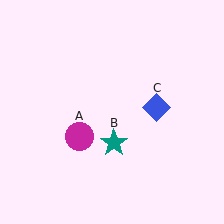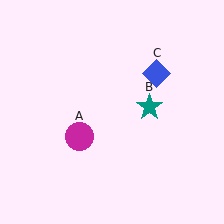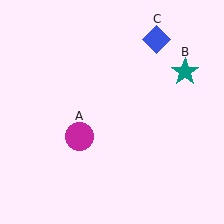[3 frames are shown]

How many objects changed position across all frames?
2 objects changed position: teal star (object B), blue diamond (object C).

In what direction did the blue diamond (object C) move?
The blue diamond (object C) moved up.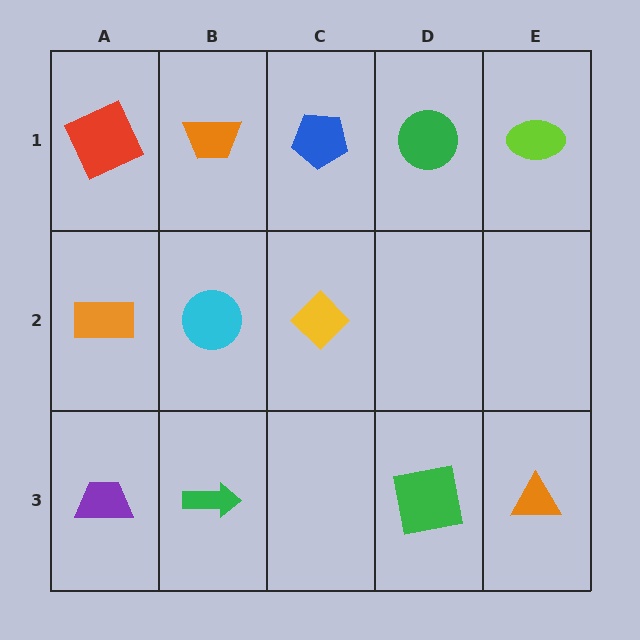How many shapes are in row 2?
3 shapes.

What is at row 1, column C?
A blue pentagon.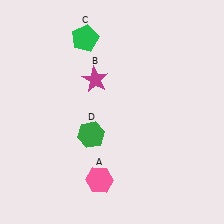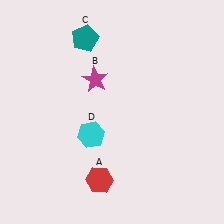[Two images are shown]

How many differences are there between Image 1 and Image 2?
There are 3 differences between the two images.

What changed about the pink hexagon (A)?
In Image 1, A is pink. In Image 2, it changed to red.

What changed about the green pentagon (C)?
In Image 1, C is green. In Image 2, it changed to teal.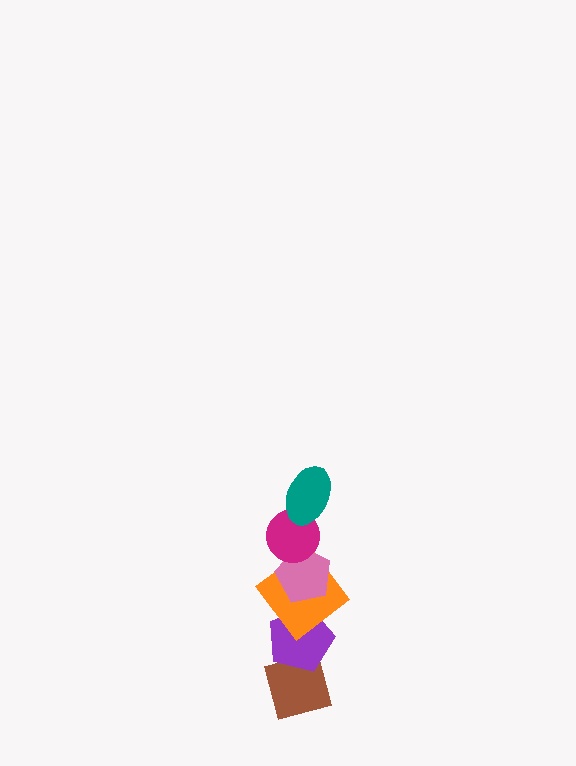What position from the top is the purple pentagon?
The purple pentagon is 5th from the top.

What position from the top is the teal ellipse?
The teal ellipse is 1st from the top.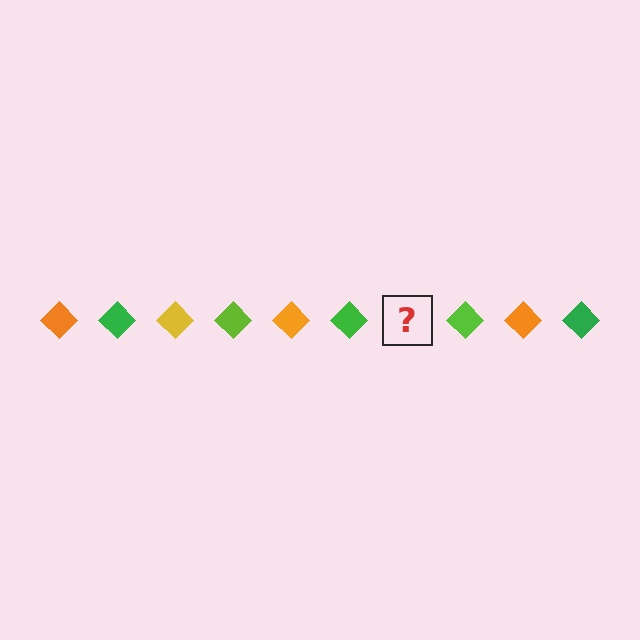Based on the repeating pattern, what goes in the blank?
The blank should be a yellow diamond.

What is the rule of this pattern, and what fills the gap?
The rule is that the pattern cycles through orange, green, yellow, lime diamonds. The gap should be filled with a yellow diamond.